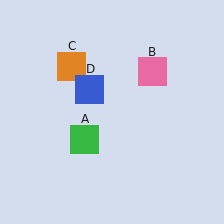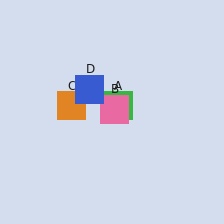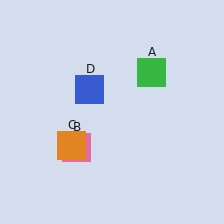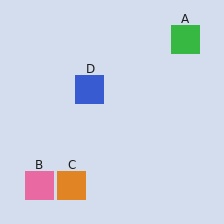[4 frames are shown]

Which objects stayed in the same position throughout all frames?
Blue square (object D) remained stationary.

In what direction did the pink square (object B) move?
The pink square (object B) moved down and to the left.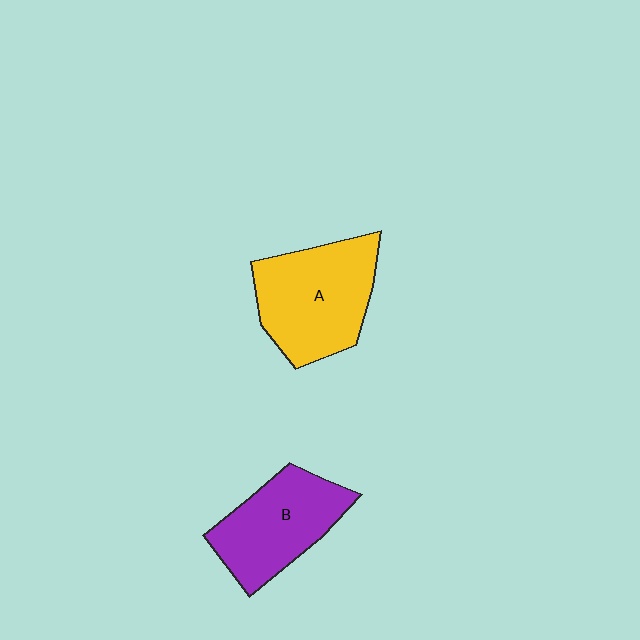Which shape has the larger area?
Shape A (yellow).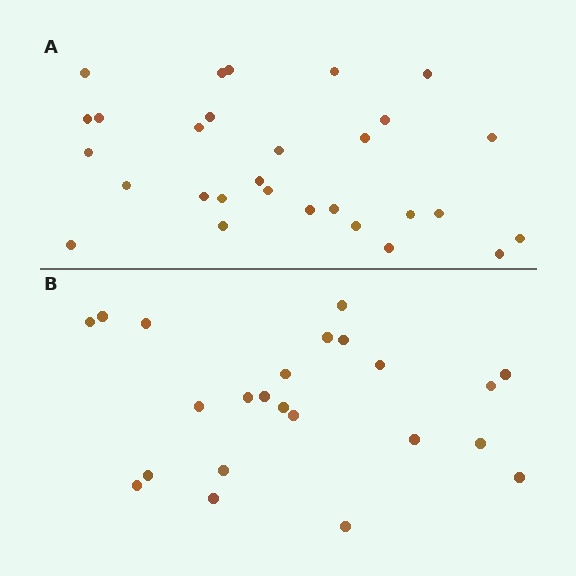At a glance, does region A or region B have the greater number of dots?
Region A (the top region) has more dots.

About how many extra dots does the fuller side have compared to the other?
Region A has about 6 more dots than region B.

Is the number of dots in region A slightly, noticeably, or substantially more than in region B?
Region A has noticeably more, but not dramatically so. The ratio is roughly 1.3 to 1.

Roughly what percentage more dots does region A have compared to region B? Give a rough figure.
About 25% more.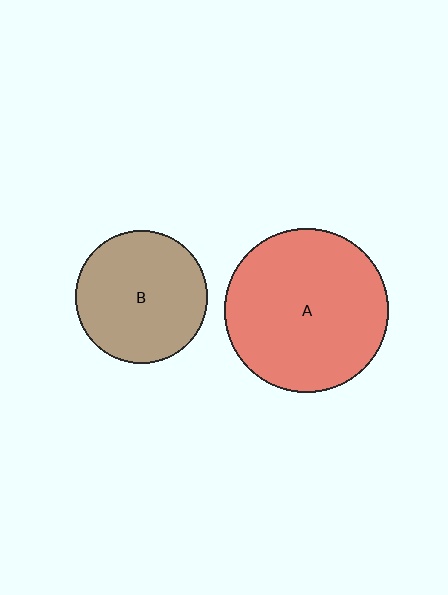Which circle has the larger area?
Circle A (red).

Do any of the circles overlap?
No, none of the circles overlap.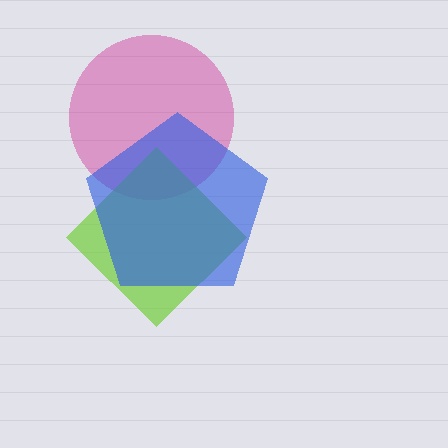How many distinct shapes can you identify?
There are 3 distinct shapes: a magenta circle, a lime diamond, a blue pentagon.